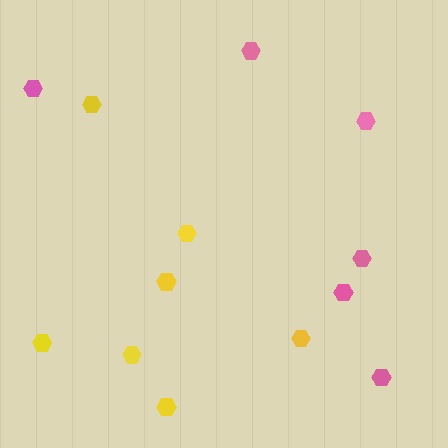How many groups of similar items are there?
There are 2 groups: one group of yellow hexagons (7) and one group of pink hexagons (6).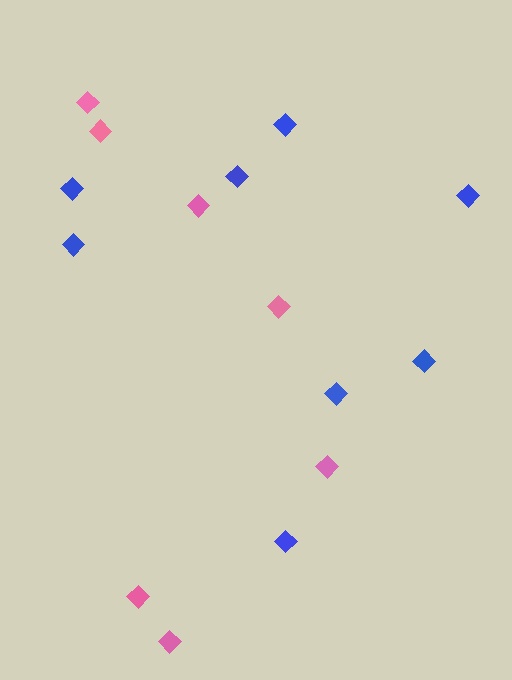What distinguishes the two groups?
There are 2 groups: one group of pink diamonds (7) and one group of blue diamonds (8).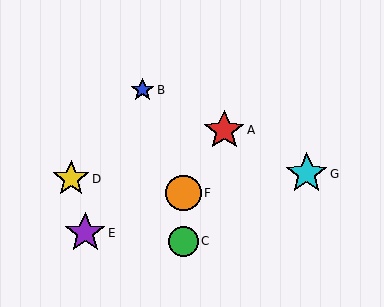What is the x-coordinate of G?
Object G is at x≈307.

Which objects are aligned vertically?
Objects C, F are aligned vertically.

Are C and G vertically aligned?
No, C is at x≈183 and G is at x≈307.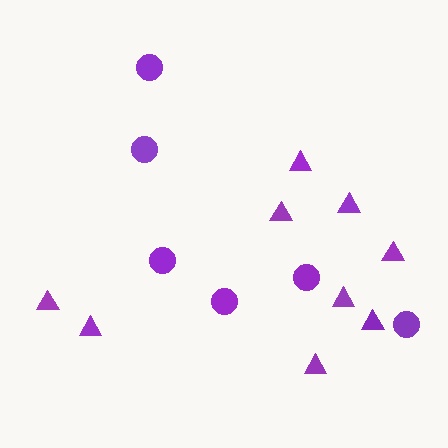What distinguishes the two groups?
There are 2 groups: one group of circles (6) and one group of triangles (9).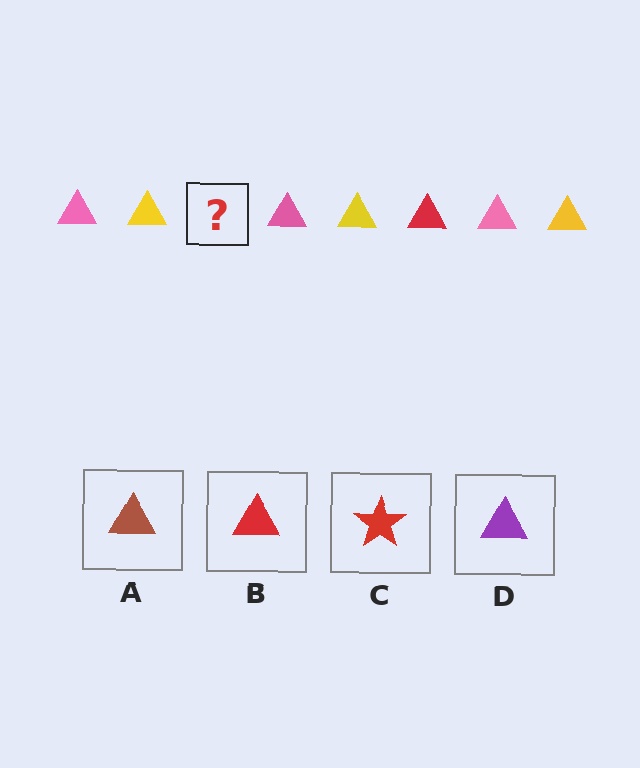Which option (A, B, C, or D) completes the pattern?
B.